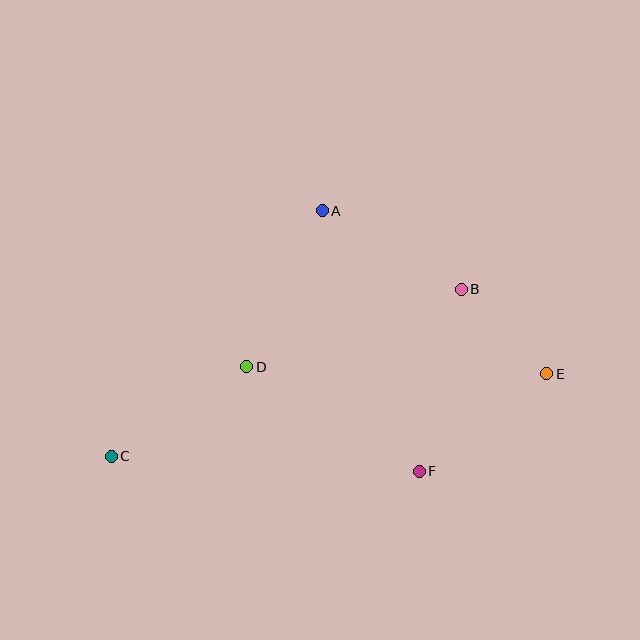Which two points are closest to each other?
Points B and E are closest to each other.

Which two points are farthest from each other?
Points C and E are farthest from each other.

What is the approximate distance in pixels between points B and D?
The distance between B and D is approximately 228 pixels.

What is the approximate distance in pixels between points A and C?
The distance between A and C is approximately 324 pixels.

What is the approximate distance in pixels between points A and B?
The distance between A and B is approximately 160 pixels.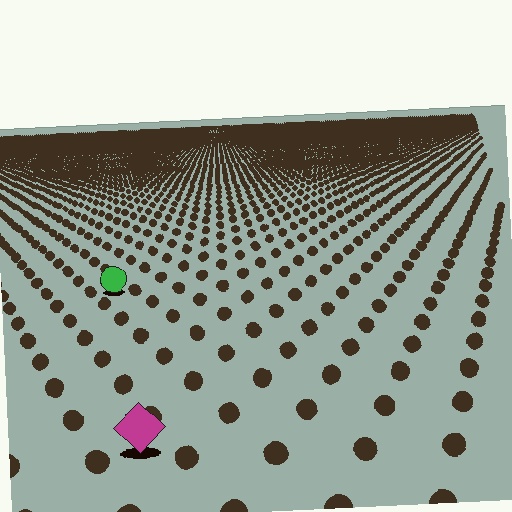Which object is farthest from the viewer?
The green circle is farthest from the viewer. It appears smaller and the ground texture around it is denser.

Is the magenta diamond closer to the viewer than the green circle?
Yes. The magenta diamond is closer — you can tell from the texture gradient: the ground texture is coarser near it.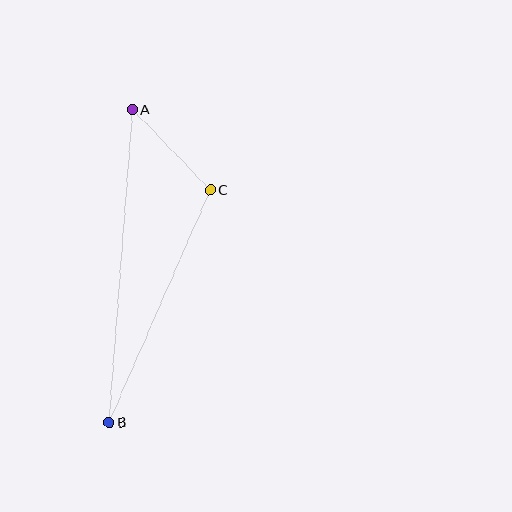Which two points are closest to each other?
Points A and C are closest to each other.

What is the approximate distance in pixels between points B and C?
The distance between B and C is approximately 253 pixels.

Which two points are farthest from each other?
Points A and B are farthest from each other.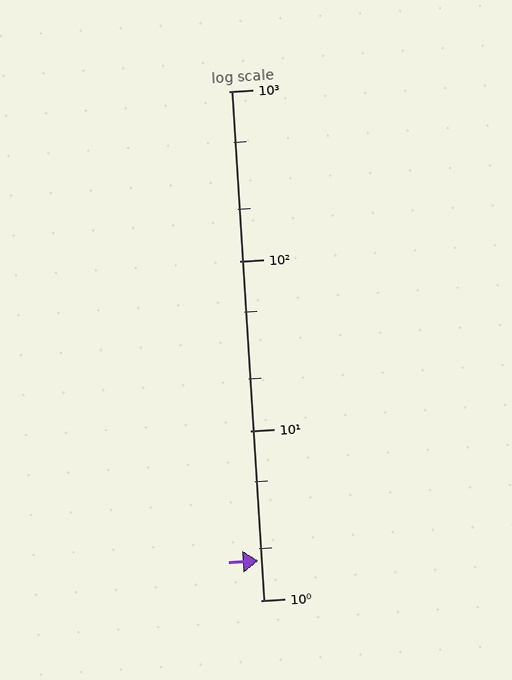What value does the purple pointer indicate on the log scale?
The pointer indicates approximately 1.7.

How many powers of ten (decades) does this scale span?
The scale spans 3 decades, from 1 to 1000.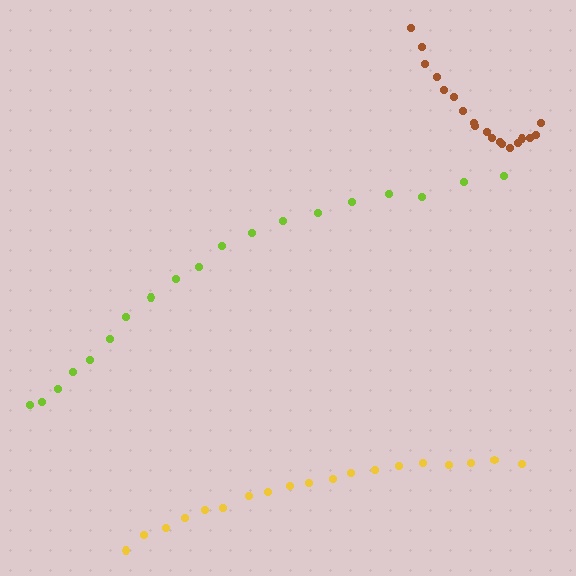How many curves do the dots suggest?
There are 3 distinct paths.